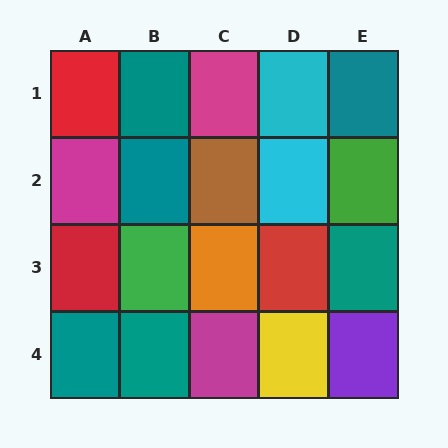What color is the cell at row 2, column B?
Teal.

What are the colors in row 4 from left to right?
Teal, teal, magenta, yellow, purple.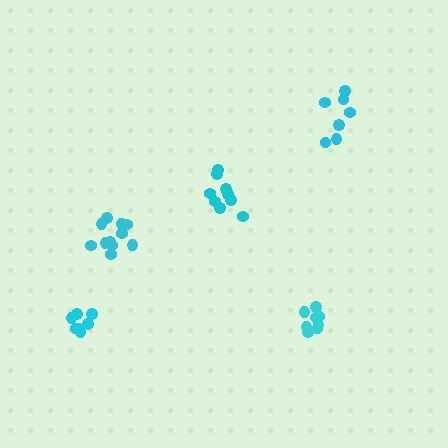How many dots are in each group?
Group 1: 8 dots, Group 2: 9 dots, Group 3: 7 dots, Group 4: 7 dots, Group 5: 11 dots (42 total).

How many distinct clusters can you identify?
There are 5 distinct clusters.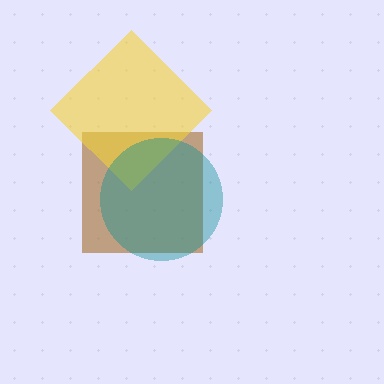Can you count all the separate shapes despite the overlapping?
Yes, there are 3 separate shapes.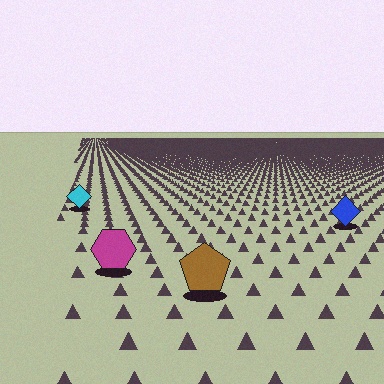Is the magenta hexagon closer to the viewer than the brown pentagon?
No. The brown pentagon is closer — you can tell from the texture gradient: the ground texture is coarser near it.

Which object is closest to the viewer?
The brown pentagon is closest. The texture marks near it are larger and more spread out.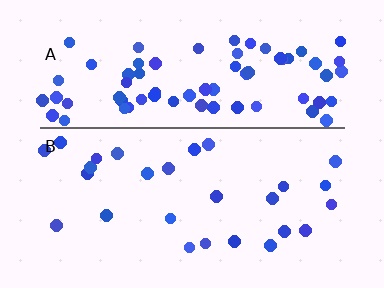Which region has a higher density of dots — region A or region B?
A (the top).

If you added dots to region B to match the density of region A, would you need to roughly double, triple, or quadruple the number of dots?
Approximately triple.